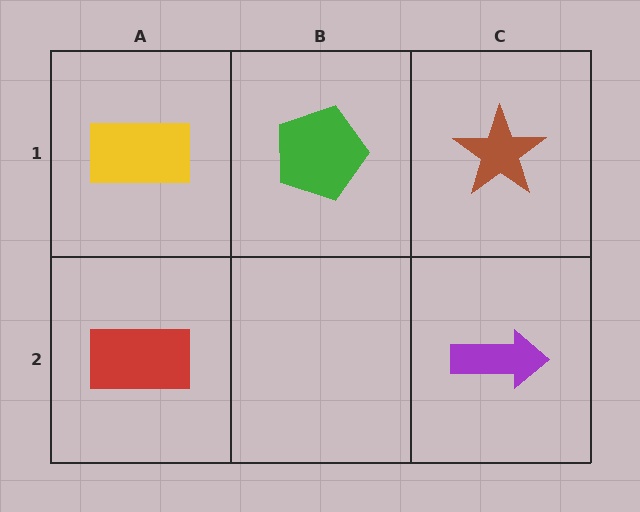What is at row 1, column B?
A green pentagon.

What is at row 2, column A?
A red rectangle.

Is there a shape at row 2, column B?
No, that cell is empty.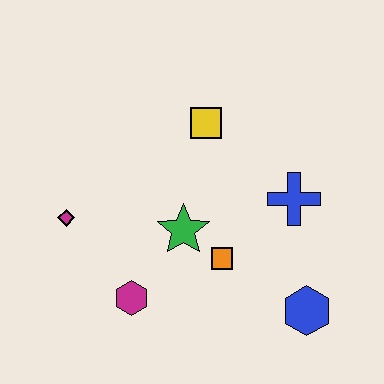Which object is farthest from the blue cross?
The magenta diamond is farthest from the blue cross.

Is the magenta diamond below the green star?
No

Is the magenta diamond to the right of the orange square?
No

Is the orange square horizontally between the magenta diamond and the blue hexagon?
Yes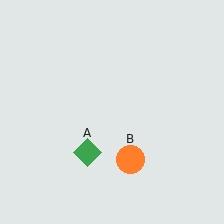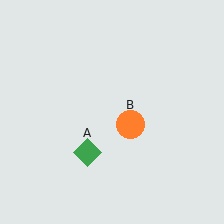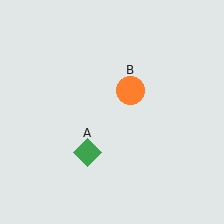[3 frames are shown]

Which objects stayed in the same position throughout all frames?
Green diamond (object A) remained stationary.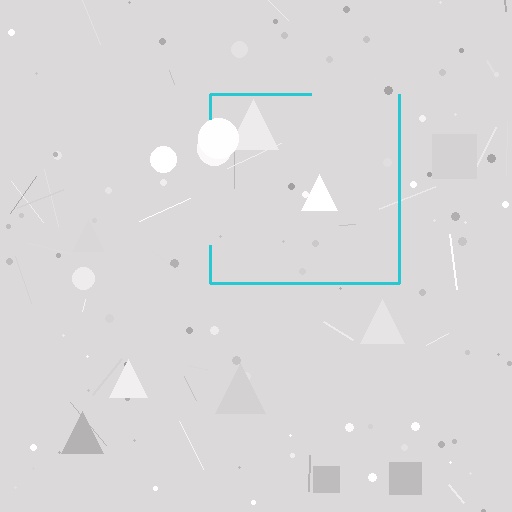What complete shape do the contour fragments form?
The contour fragments form a square.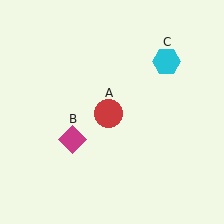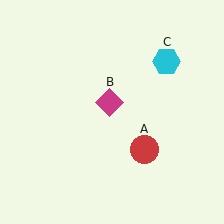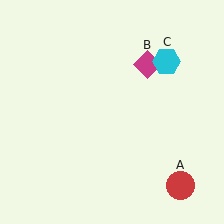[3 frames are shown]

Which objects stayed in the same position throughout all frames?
Cyan hexagon (object C) remained stationary.